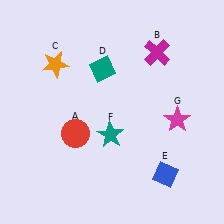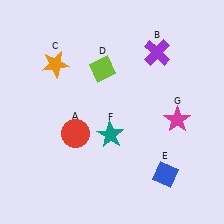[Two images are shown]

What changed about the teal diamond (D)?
In Image 1, D is teal. In Image 2, it changed to lime.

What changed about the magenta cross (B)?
In Image 1, B is magenta. In Image 2, it changed to purple.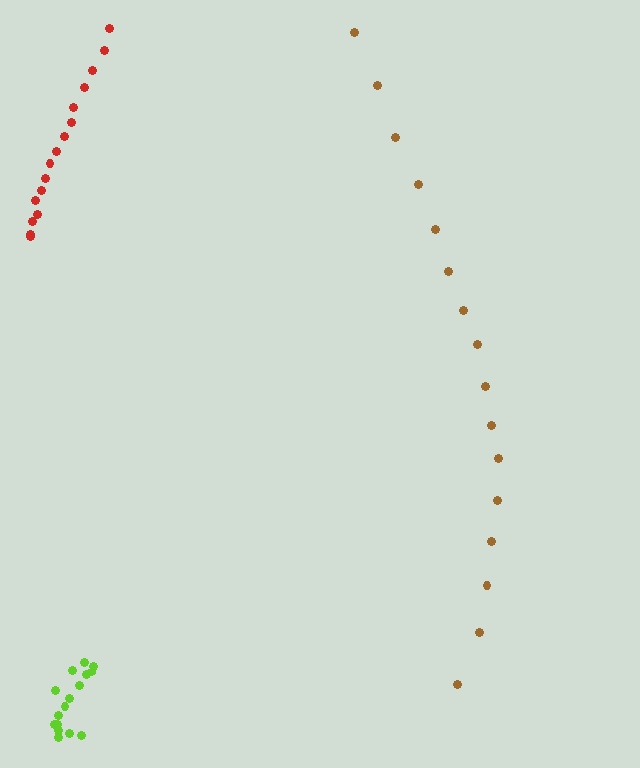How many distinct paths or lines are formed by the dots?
There are 3 distinct paths.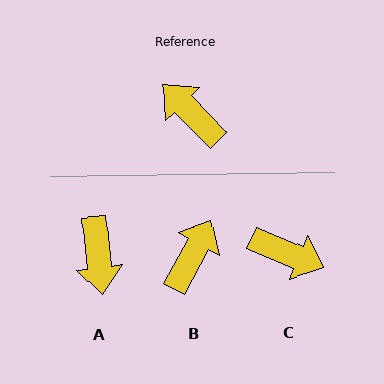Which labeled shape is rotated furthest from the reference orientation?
C, about 158 degrees away.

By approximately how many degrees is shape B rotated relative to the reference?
Approximately 74 degrees clockwise.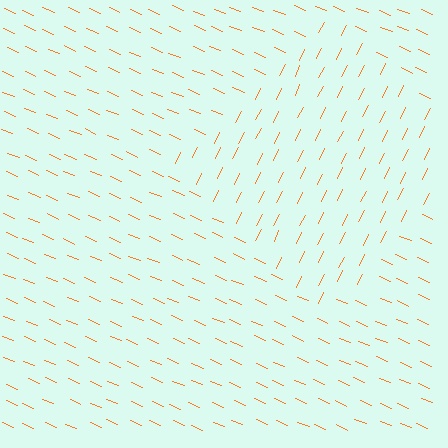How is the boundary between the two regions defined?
The boundary is defined purely by a change in line orientation (approximately 87 degrees difference). All lines are the same color and thickness.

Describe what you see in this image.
The image is filled with small orange line segments. A diamond region in the image has lines oriented differently from the surrounding lines, creating a visible texture boundary.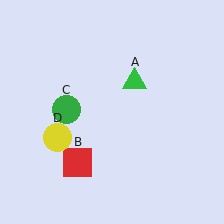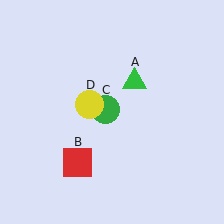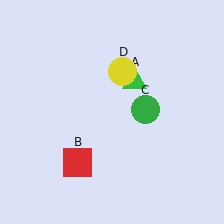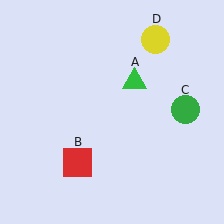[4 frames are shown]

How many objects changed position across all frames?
2 objects changed position: green circle (object C), yellow circle (object D).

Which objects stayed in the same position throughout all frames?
Green triangle (object A) and red square (object B) remained stationary.